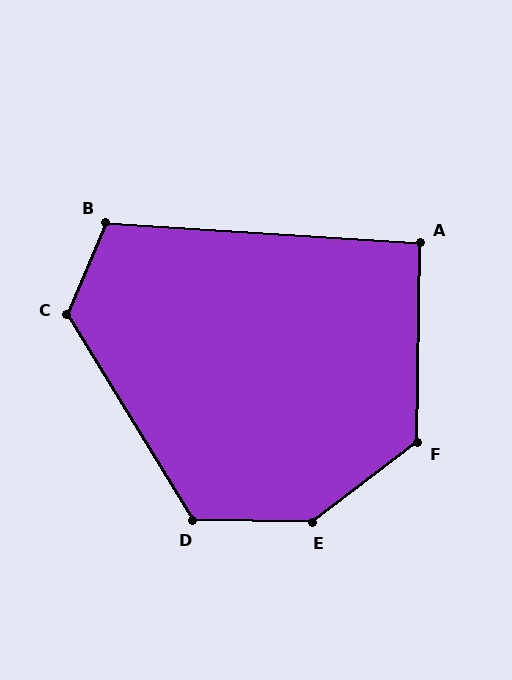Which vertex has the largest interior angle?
E, at approximately 142 degrees.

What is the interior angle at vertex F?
Approximately 128 degrees (obtuse).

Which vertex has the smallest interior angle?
A, at approximately 93 degrees.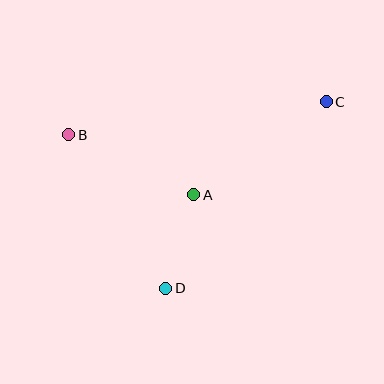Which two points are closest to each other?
Points A and D are closest to each other.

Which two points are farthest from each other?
Points B and C are farthest from each other.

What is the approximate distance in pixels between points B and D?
The distance between B and D is approximately 182 pixels.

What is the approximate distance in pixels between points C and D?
The distance between C and D is approximately 246 pixels.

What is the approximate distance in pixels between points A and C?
The distance between A and C is approximately 162 pixels.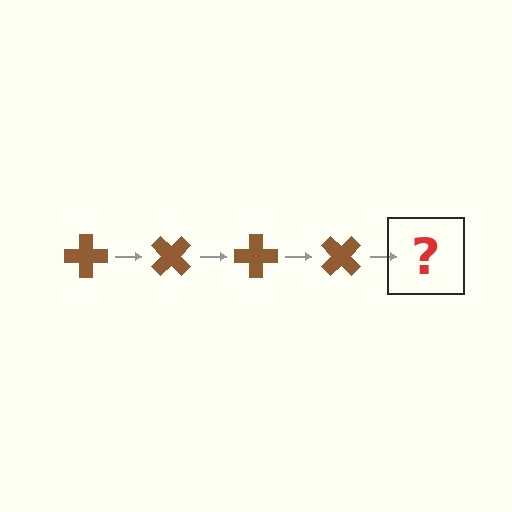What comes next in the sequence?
The next element should be a brown cross rotated 180 degrees.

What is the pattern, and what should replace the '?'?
The pattern is that the cross rotates 45 degrees each step. The '?' should be a brown cross rotated 180 degrees.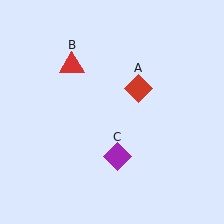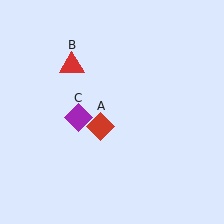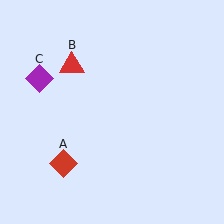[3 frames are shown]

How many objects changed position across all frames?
2 objects changed position: red diamond (object A), purple diamond (object C).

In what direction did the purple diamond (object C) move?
The purple diamond (object C) moved up and to the left.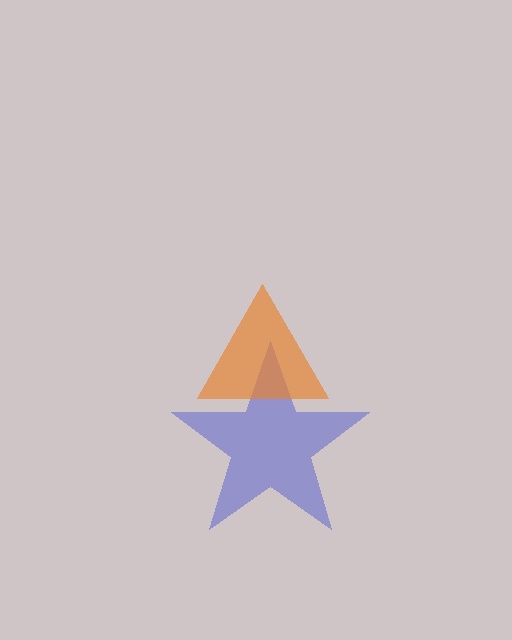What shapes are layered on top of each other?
The layered shapes are: a blue star, an orange triangle.